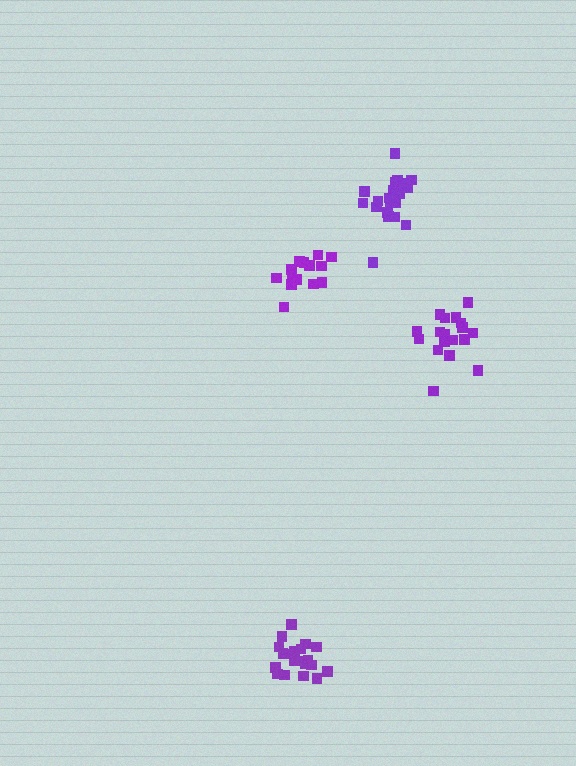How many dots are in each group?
Group 1: 20 dots, Group 2: 15 dots, Group 3: 18 dots, Group 4: 21 dots (74 total).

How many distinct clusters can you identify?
There are 4 distinct clusters.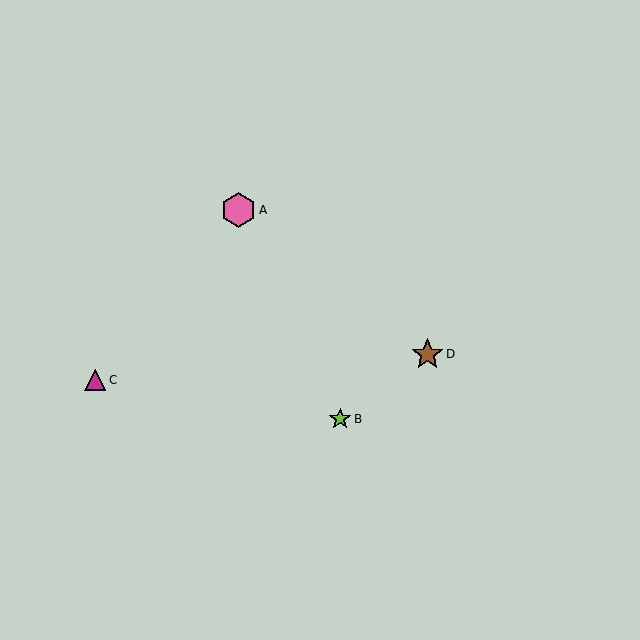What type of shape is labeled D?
Shape D is a brown star.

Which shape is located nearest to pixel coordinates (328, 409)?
The lime star (labeled B) at (340, 419) is nearest to that location.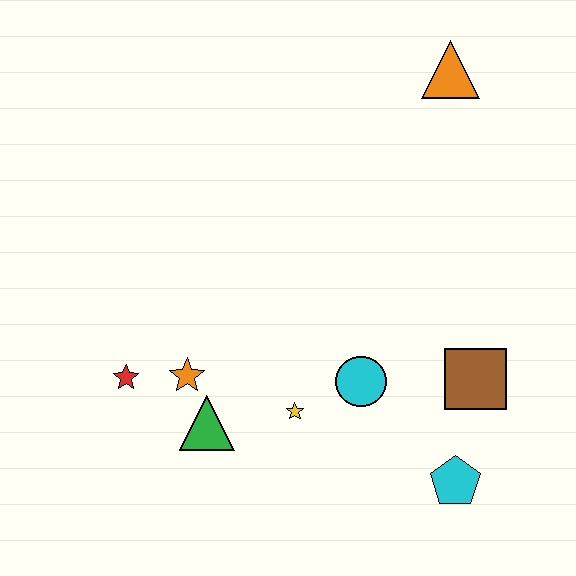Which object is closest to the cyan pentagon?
The brown square is closest to the cyan pentagon.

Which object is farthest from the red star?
The orange triangle is farthest from the red star.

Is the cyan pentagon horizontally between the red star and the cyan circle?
No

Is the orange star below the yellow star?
No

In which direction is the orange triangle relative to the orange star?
The orange triangle is above the orange star.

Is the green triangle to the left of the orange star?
No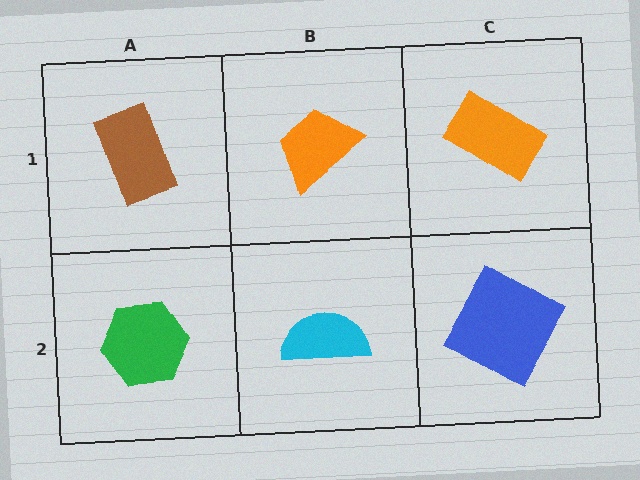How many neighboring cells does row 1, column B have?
3.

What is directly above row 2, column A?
A brown rectangle.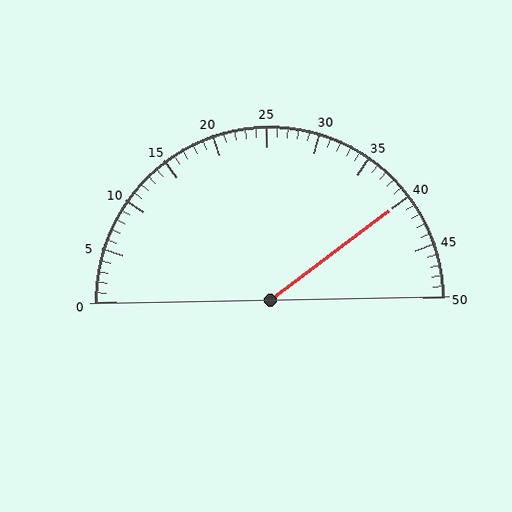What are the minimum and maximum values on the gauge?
The gauge ranges from 0 to 50.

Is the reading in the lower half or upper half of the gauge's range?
The reading is in the upper half of the range (0 to 50).